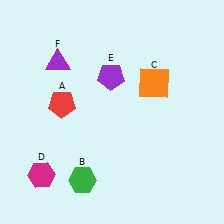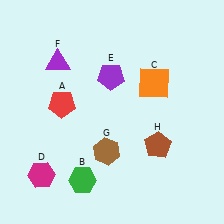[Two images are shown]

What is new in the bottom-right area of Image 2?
A brown pentagon (H) was added in the bottom-right area of Image 2.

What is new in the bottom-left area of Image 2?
A brown hexagon (G) was added in the bottom-left area of Image 2.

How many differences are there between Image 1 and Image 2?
There are 2 differences between the two images.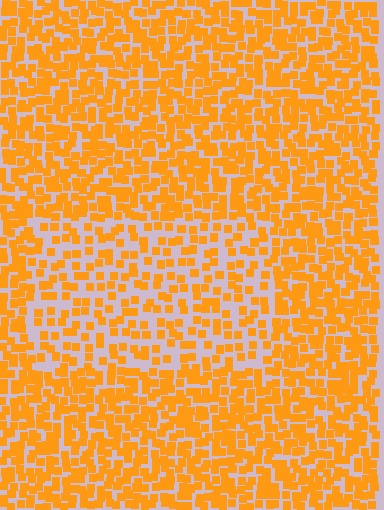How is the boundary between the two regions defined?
The boundary is defined by a change in element density (approximately 1.8x ratio). All elements are the same color, size, and shape.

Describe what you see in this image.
The image contains small orange elements arranged at two different densities. A rectangle-shaped region is visible where the elements are less densely packed than the surrounding area.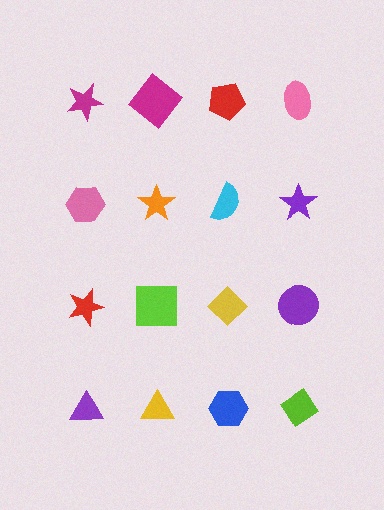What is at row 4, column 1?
A purple triangle.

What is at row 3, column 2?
A lime square.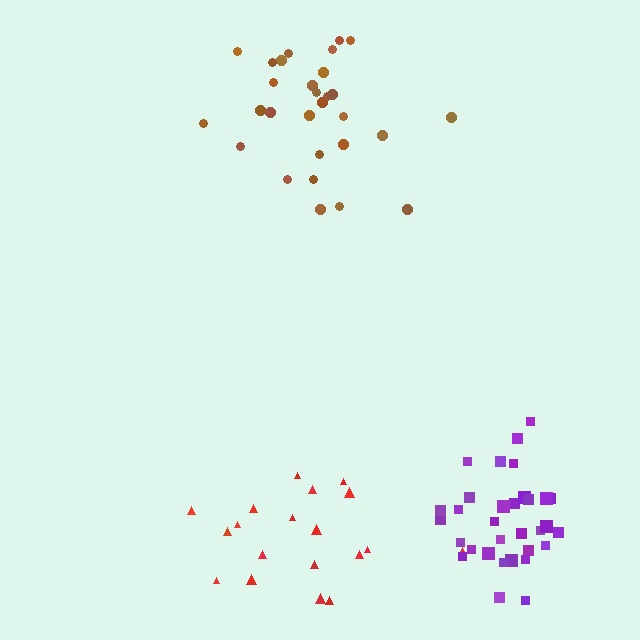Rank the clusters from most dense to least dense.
purple, brown, red.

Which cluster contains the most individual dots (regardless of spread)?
Purple (32).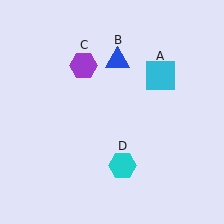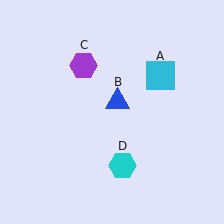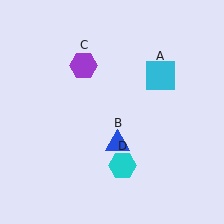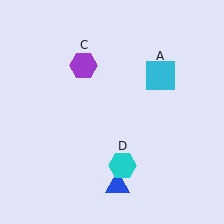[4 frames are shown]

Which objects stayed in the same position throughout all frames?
Cyan square (object A) and purple hexagon (object C) and cyan hexagon (object D) remained stationary.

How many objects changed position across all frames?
1 object changed position: blue triangle (object B).